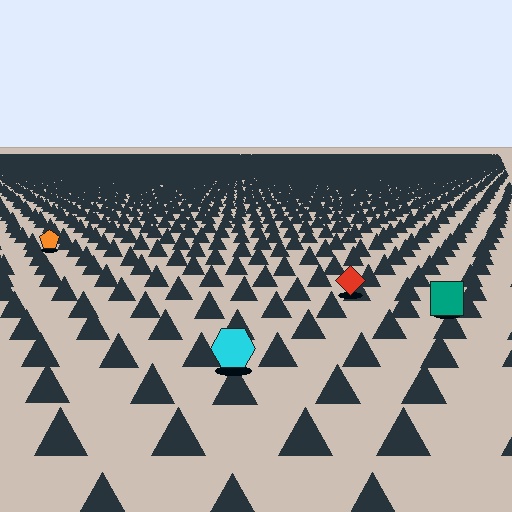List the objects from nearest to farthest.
From nearest to farthest: the cyan hexagon, the teal square, the red diamond, the orange pentagon.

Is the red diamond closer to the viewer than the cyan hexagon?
No. The cyan hexagon is closer — you can tell from the texture gradient: the ground texture is coarser near it.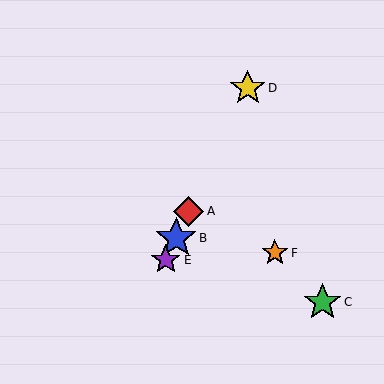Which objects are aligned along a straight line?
Objects A, B, D, E are aligned along a straight line.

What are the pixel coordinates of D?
Object D is at (248, 88).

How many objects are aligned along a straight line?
4 objects (A, B, D, E) are aligned along a straight line.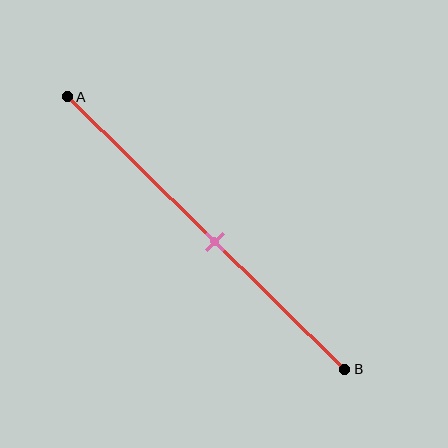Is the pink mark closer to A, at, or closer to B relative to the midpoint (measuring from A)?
The pink mark is closer to point B than the midpoint of segment AB.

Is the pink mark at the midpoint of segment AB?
No, the mark is at about 55% from A, not at the 50% midpoint.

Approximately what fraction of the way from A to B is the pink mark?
The pink mark is approximately 55% of the way from A to B.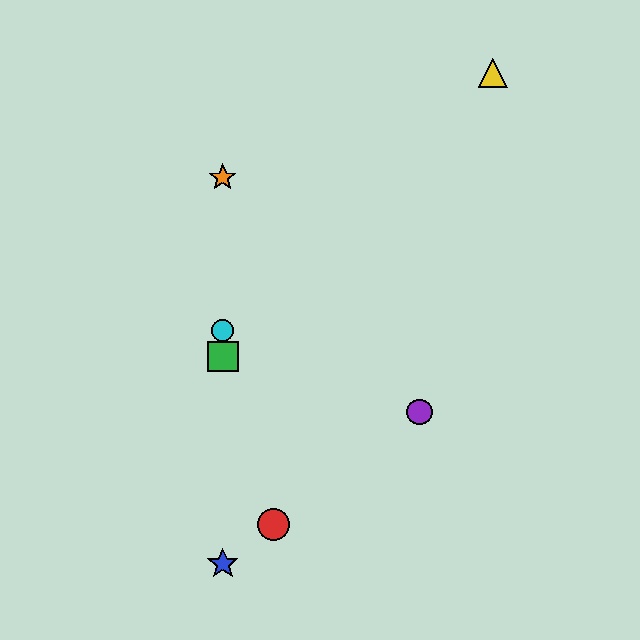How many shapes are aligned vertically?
4 shapes (the blue star, the green square, the orange star, the cyan circle) are aligned vertically.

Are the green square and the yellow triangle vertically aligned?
No, the green square is at x≈223 and the yellow triangle is at x≈493.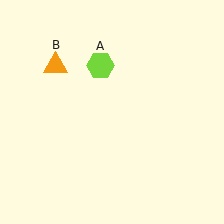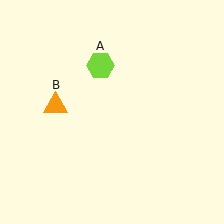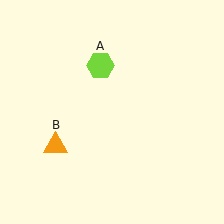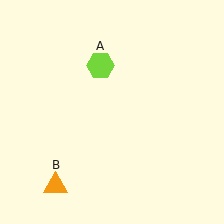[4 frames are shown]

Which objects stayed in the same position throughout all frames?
Lime hexagon (object A) remained stationary.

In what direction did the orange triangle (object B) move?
The orange triangle (object B) moved down.